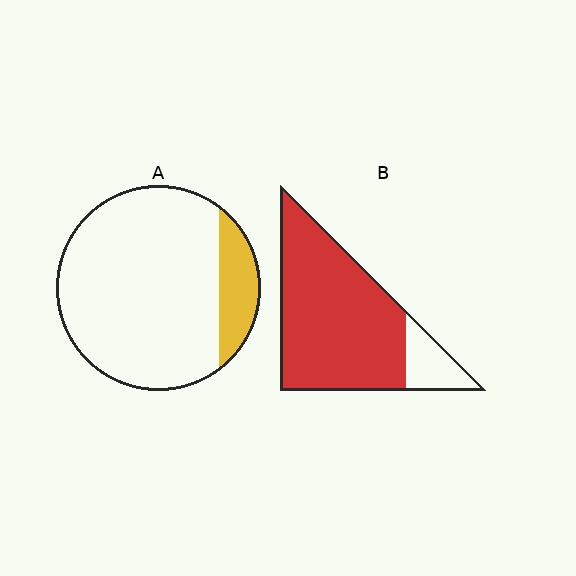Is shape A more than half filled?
No.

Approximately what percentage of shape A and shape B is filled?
A is approximately 15% and B is approximately 85%.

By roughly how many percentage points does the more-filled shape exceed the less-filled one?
By roughly 70 percentage points (B over A).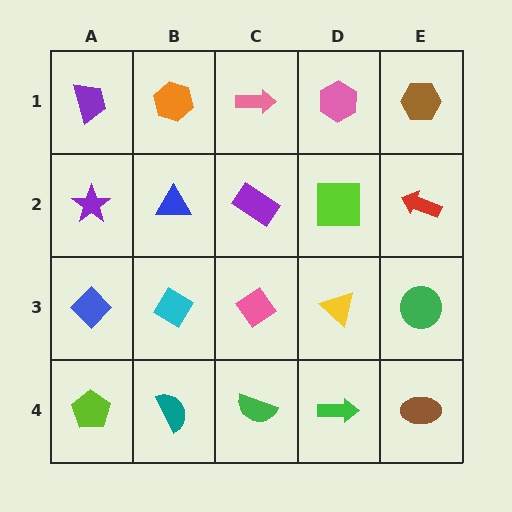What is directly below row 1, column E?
A red arrow.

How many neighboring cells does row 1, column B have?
3.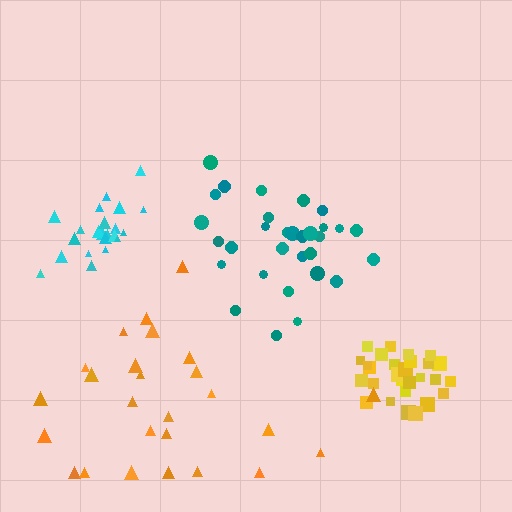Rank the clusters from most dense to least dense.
cyan, yellow, teal, orange.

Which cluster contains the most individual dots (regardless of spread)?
Teal (31).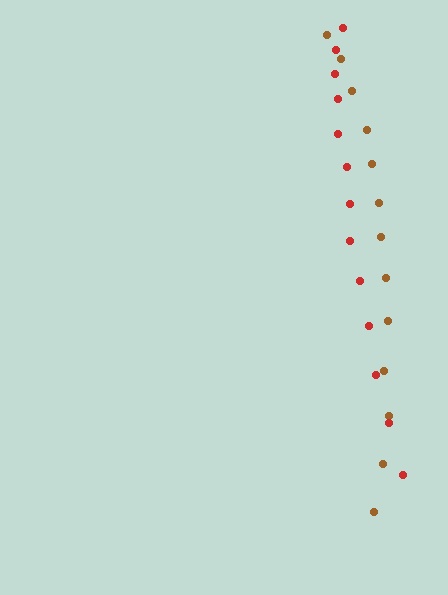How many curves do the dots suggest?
There are 2 distinct paths.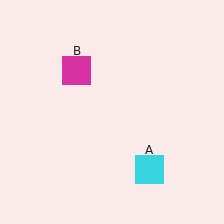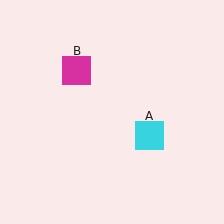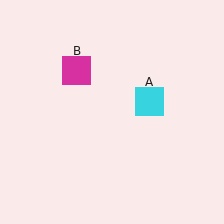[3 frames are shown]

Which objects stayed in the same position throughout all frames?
Magenta square (object B) remained stationary.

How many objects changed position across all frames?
1 object changed position: cyan square (object A).